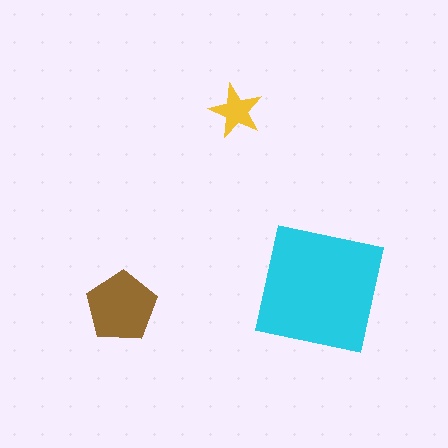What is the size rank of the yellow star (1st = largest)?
3rd.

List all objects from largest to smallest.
The cyan square, the brown pentagon, the yellow star.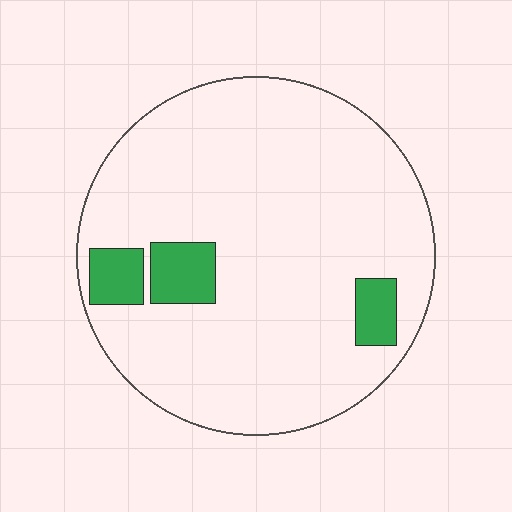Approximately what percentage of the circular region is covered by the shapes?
Approximately 10%.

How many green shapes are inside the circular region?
3.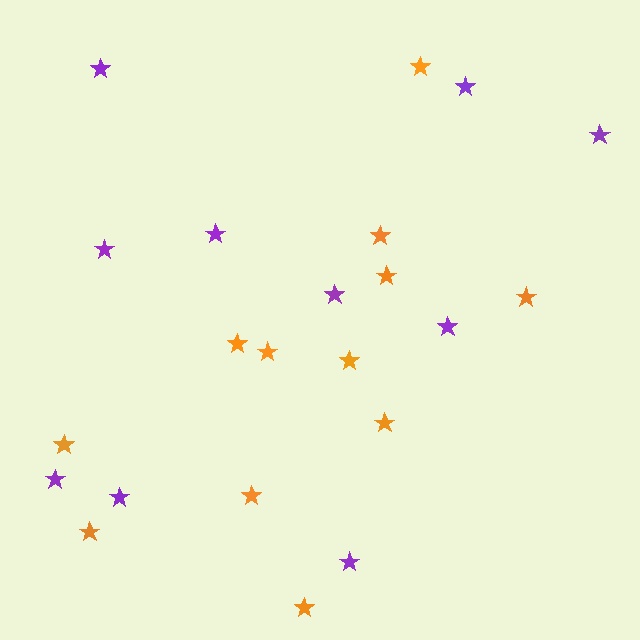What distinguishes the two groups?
There are 2 groups: one group of purple stars (10) and one group of orange stars (12).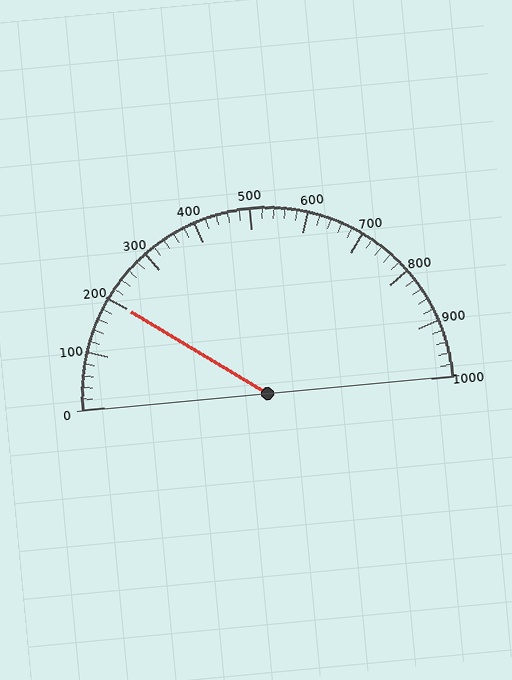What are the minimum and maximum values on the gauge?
The gauge ranges from 0 to 1000.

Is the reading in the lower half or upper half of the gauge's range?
The reading is in the lower half of the range (0 to 1000).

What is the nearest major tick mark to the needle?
The nearest major tick mark is 200.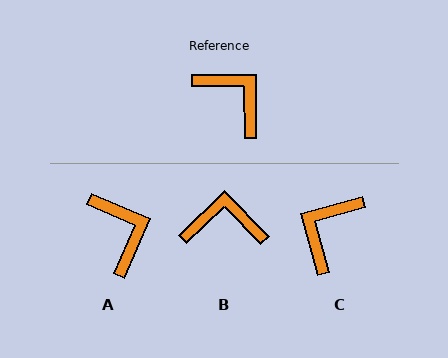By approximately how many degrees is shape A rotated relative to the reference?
Approximately 23 degrees clockwise.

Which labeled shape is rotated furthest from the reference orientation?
C, about 105 degrees away.